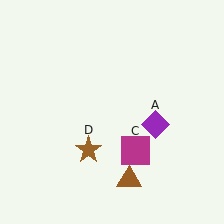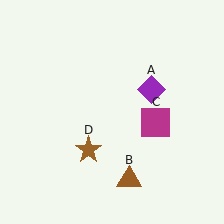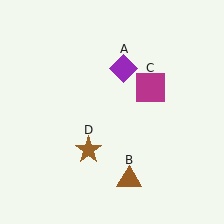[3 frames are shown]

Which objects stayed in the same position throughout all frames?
Brown triangle (object B) and brown star (object D) remained stationary.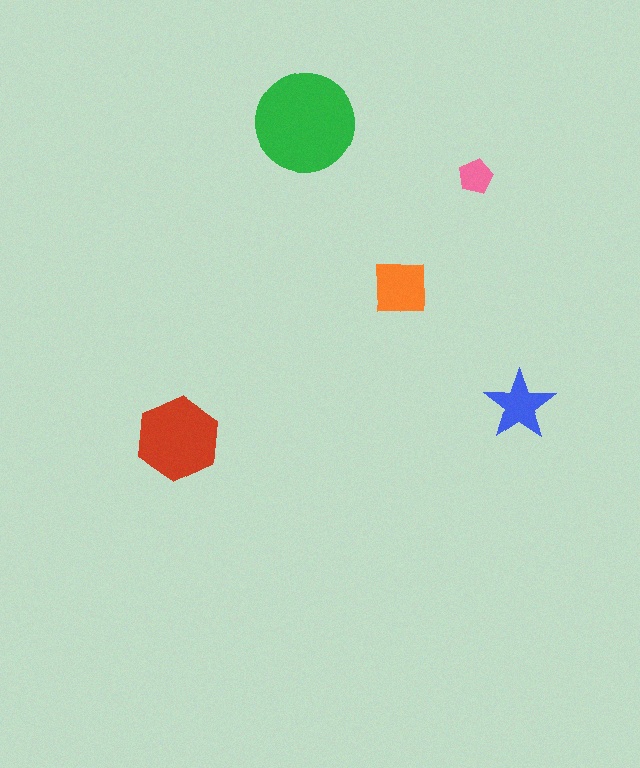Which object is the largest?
The green circle.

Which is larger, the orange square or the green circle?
The green circle.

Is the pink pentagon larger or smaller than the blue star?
Smaller.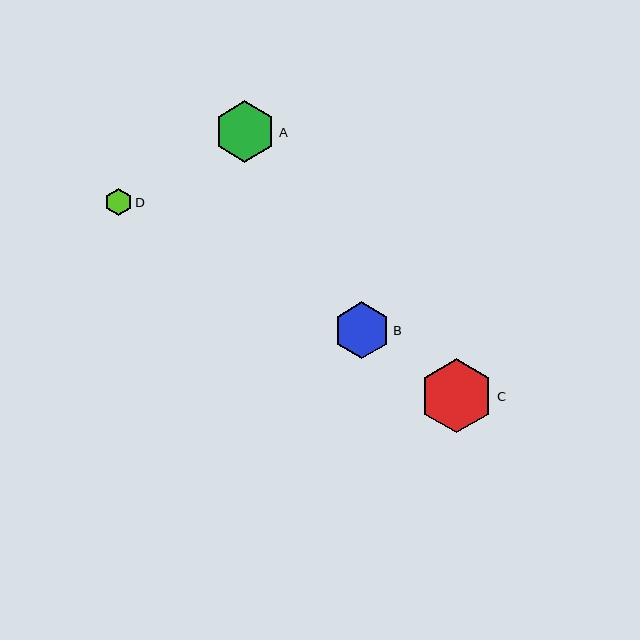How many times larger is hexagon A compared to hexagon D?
Hexagon A is approximately 2.3 times the size of hexagon D.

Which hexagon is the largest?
Hexagon C is the largest with a size of approximately 74 pixels.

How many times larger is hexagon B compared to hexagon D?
Hexagon B is approximately 2.1 times the size of hexagon D.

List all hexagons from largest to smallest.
From largest to smallest: C, A, B, D.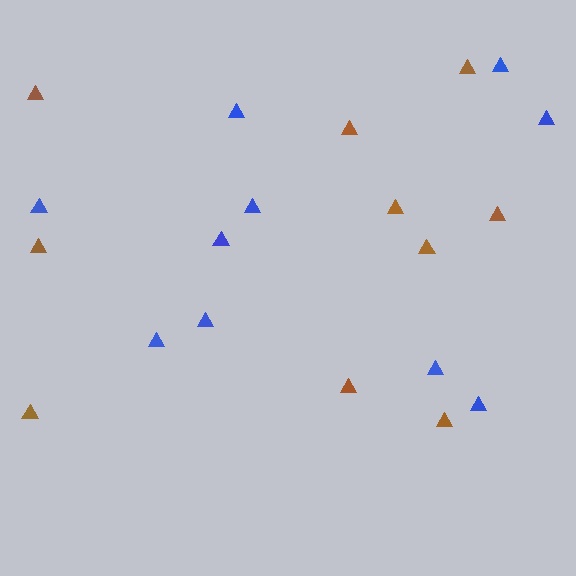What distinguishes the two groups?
There are 2 groups: one group of blue triangles (10) and one group of brown triangles (10).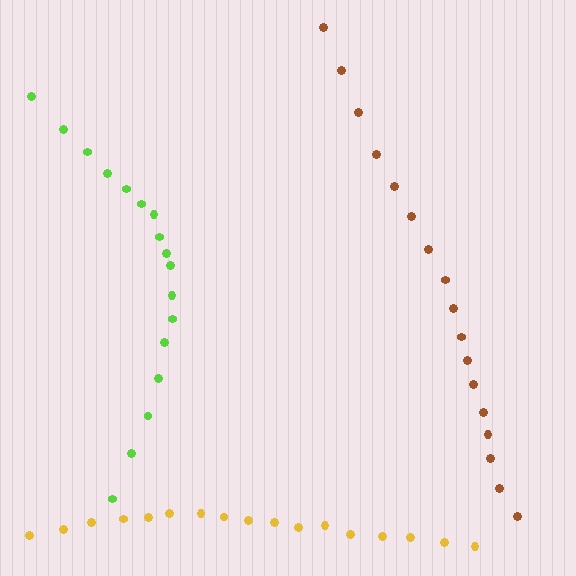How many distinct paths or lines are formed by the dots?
There are 3 distinct paths.